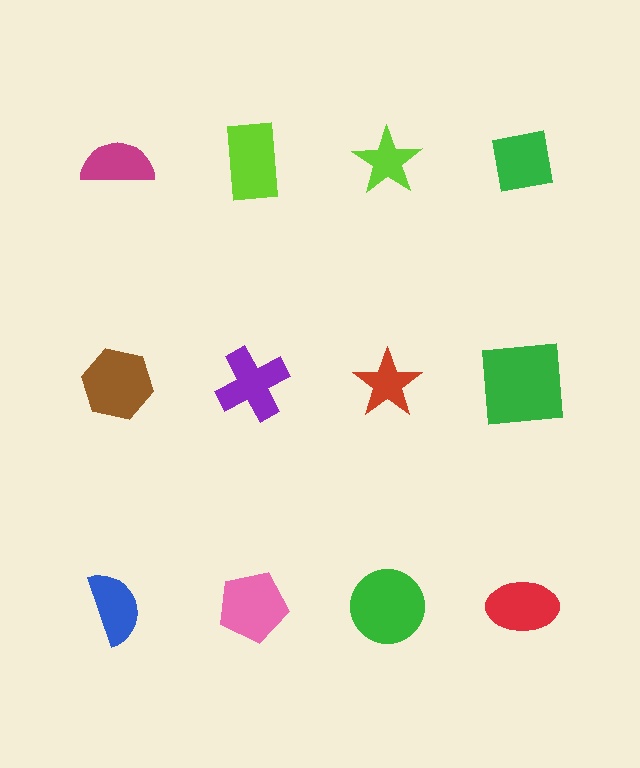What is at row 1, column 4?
A green square.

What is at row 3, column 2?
A pink pentagon.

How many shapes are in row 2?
4 shapes.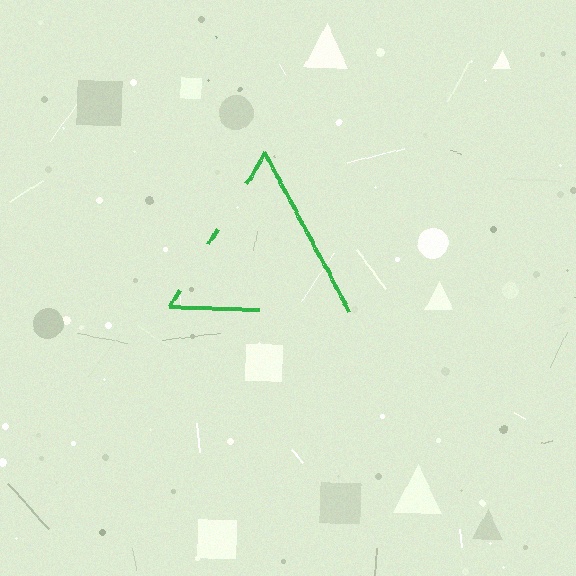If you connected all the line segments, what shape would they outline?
They would outline a triangle.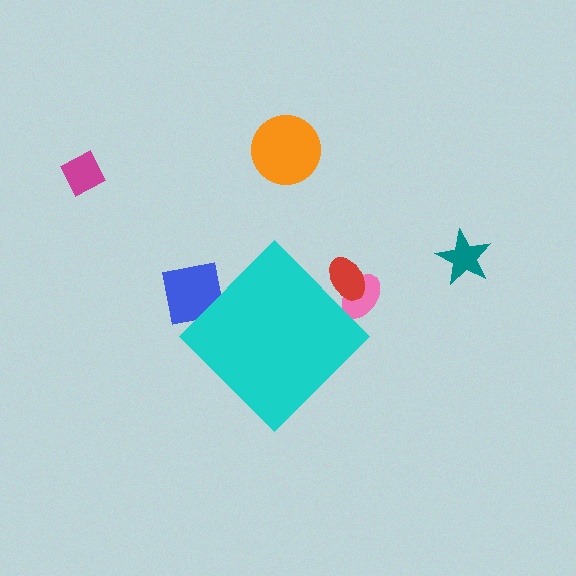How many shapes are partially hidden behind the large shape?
3 shapes are partially hidden.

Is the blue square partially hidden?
Yes, the blue square is partially hidden behind the cyan diamond.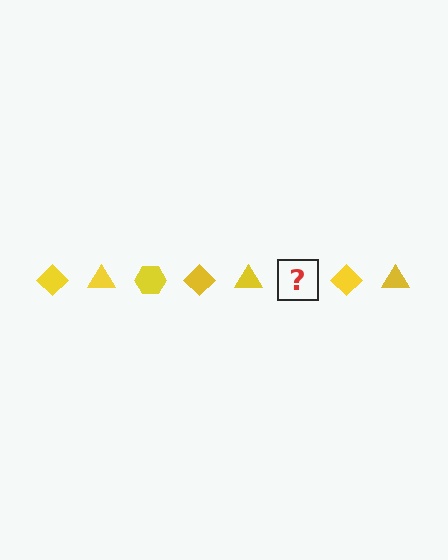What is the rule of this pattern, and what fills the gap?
The rule is that the pattern cycles through diamond, triangle, hexagon shapes in yellow. The gap should be filled with a yellow hexagon.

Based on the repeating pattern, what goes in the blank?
The blank should be a yellow hexagon.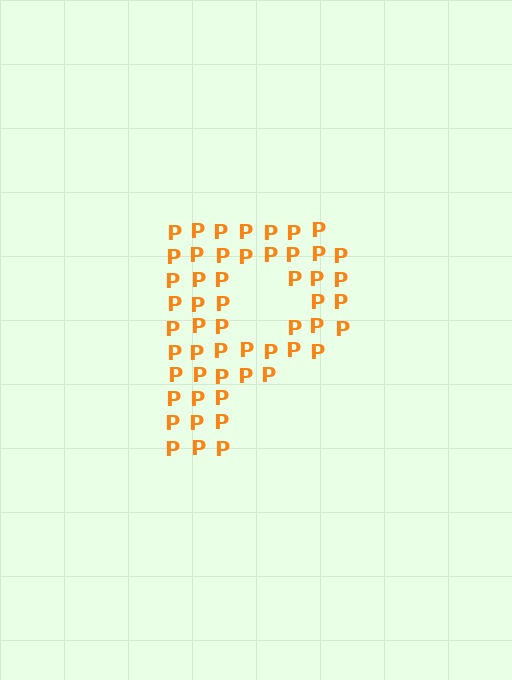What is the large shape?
The large shape is the letter P.